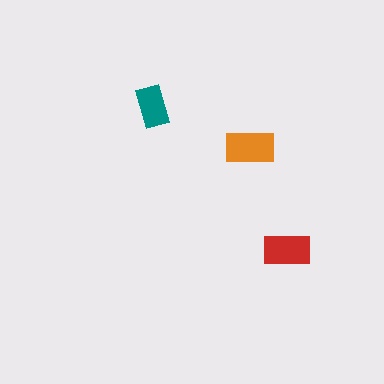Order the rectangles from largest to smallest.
the orange one, the red one, the teal one.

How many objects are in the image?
There are 3 objects in the image.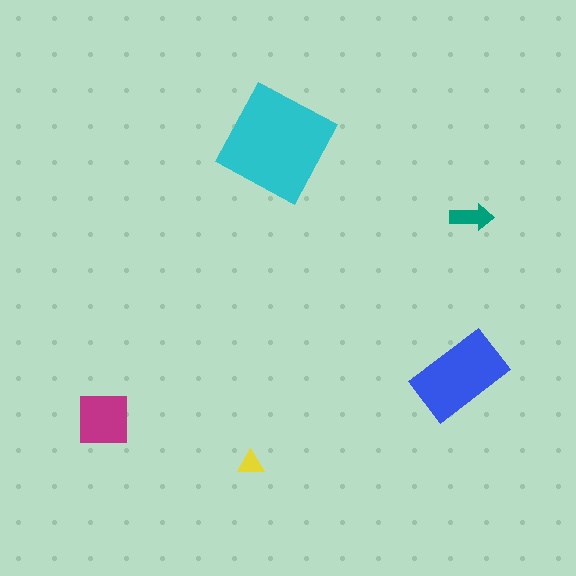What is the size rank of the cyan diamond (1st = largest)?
1st.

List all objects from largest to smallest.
The cyan diamond, the blue rectangle, the magenta square, the teal arrow, the yellow triangle.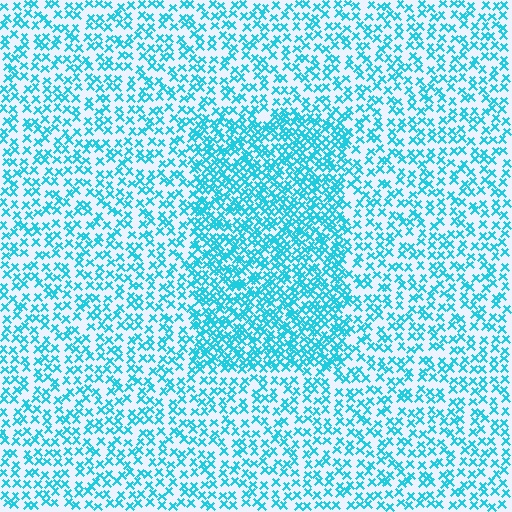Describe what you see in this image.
The image contains small cyan elements arranged at two different densities. A rectangle-shaped region is visible where the elements are more densely packed than the surrounding area.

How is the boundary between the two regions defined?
The boundary is defined by a change in element density (approximately 1.9x ratio). All elements are the same color, size, and shape.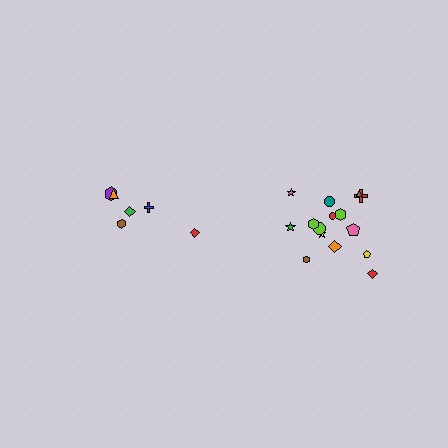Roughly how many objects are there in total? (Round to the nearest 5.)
Roughly 20 objects in total.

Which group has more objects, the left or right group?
The right group.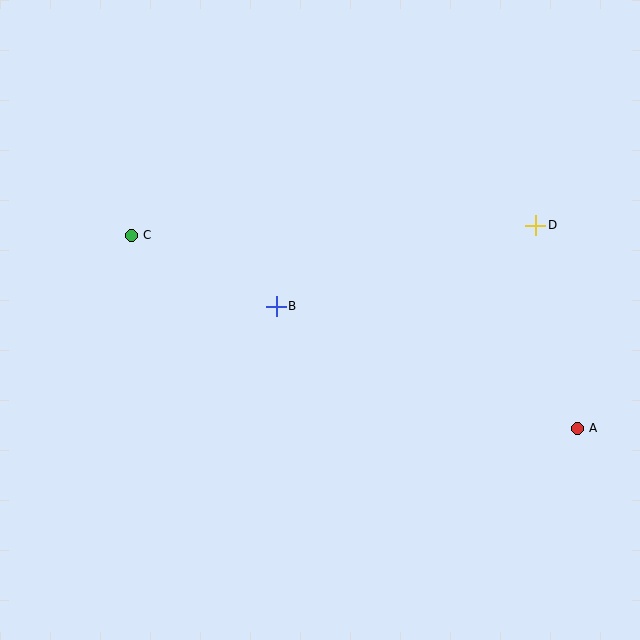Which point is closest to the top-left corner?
Point C is closest to the top-left corner.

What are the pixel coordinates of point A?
Point A is at (577, 428).